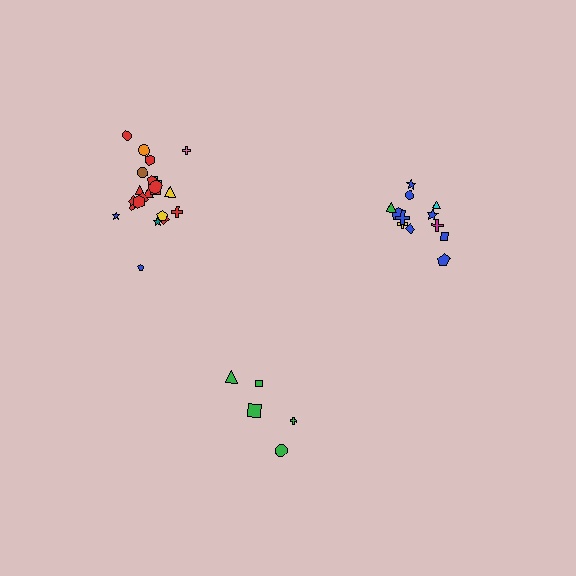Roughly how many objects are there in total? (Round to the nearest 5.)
Roughly 40 objects in total.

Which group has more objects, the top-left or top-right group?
The top-left group.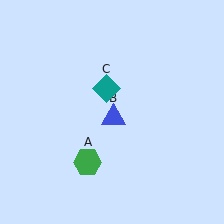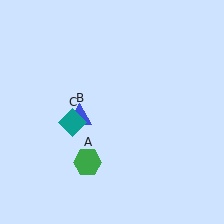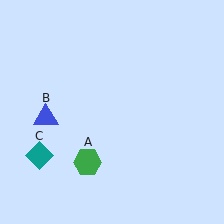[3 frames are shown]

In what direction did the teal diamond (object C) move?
The teal diamond (object C) moved down and to the left.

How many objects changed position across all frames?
2 objects changed position: blue triangle (object B), teal diamond (object C).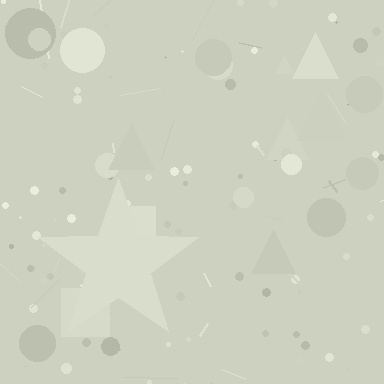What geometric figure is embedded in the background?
A star is embedded in the background.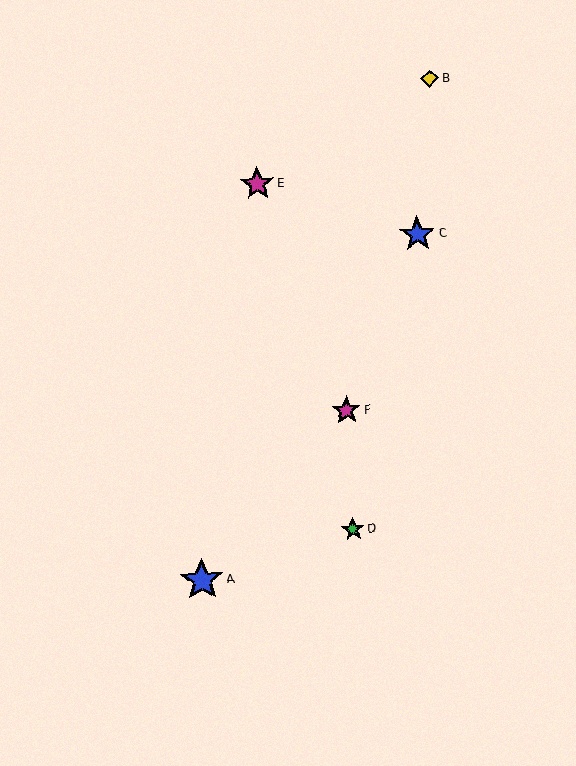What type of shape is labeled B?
Shape B is a yellow diamond.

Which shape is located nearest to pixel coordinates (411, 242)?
The blue star (labeled C) at (417, 234) is nearest to that location.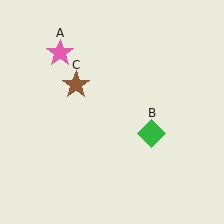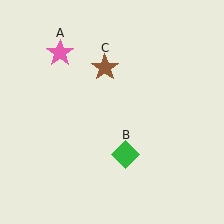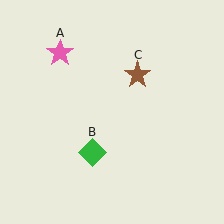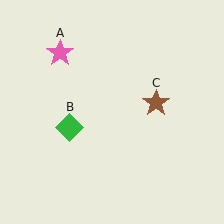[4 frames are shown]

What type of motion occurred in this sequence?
The green diamond (object B), brown star (object C) rotated clockwise around the center of the scene.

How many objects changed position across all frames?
2 objects changed position: green diamond (object B), brown star (object C).